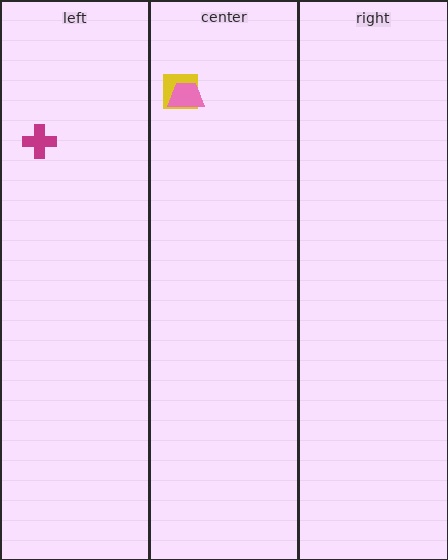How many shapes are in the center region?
2.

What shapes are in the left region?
The magenta cross.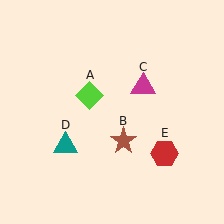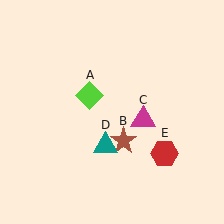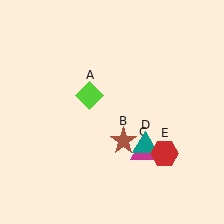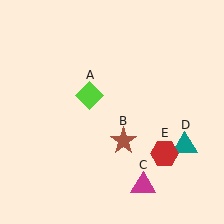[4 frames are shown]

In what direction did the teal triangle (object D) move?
The teal triangle (object D) moved right.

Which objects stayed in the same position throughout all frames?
Lime diamond (object A) and brown star (object B) and red hexagon (object E) remained stationary.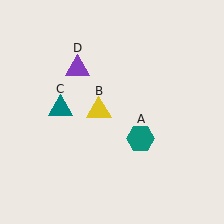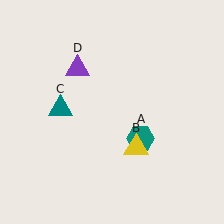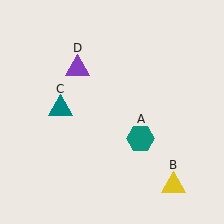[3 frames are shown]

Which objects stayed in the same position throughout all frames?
Teal hexagon (object A) and teal triangle (object C) and purple triangle (object D) remained stationary.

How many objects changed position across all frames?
1 object changed position: yellow triangle (object B).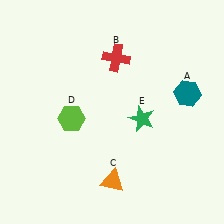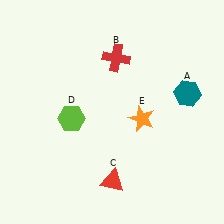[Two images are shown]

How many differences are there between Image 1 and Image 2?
There are 2 differences between the two images.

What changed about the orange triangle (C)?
In Image 1, C is orange. In Image 2, it changed to red.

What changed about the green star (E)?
In Image 1, E is green. In Image 2, it changed to orange.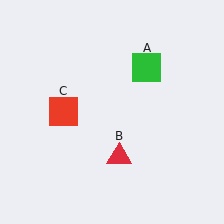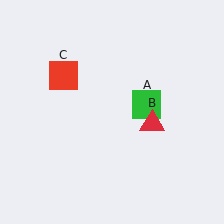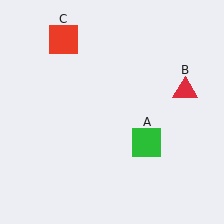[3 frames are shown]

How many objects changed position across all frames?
3 objects changed position: green square (object A), red triangle (object B), red square (object C).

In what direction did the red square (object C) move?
The red square (object C) moved up.